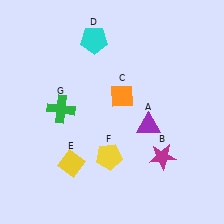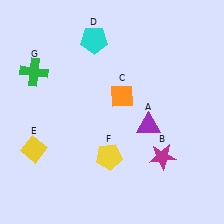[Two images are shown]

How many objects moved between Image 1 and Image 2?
2 objects moved between the two images.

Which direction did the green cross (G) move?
The green cross (G) moved up.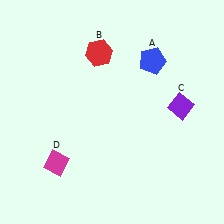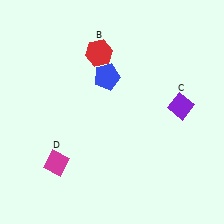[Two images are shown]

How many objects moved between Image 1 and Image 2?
1 object moved between the two images.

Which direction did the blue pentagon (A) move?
The blue pentagon (A) moved left.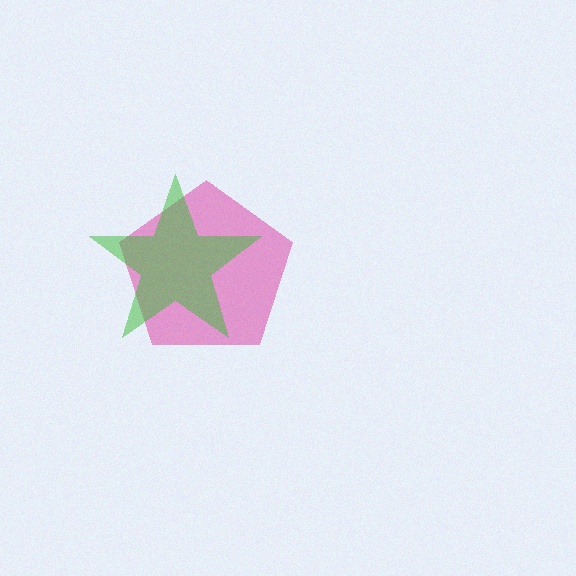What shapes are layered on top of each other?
The layered shapes are: a pink pentagon, a green star.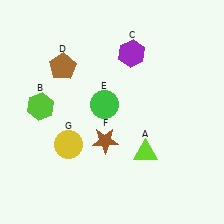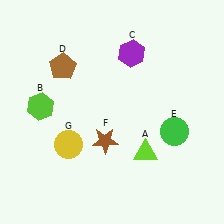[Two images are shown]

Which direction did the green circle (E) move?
The green circle (E) moved right.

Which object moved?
The green circle (E) moved right.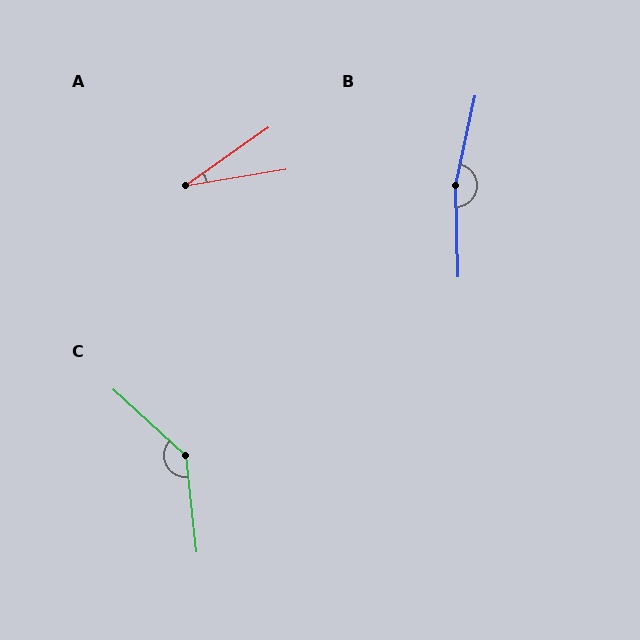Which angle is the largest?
B, at approximately 166 degrees.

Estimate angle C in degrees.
Approximately 139 degrees.